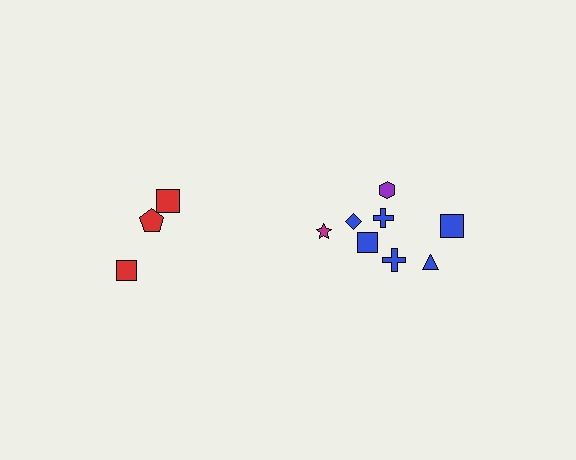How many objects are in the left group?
There are 4 objects.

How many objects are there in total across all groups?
There are 12 objects.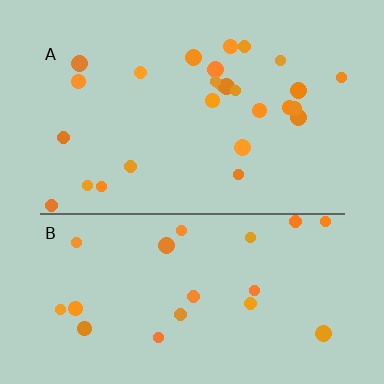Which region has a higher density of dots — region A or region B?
A (the top).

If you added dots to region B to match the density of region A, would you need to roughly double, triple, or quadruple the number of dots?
Approximately double.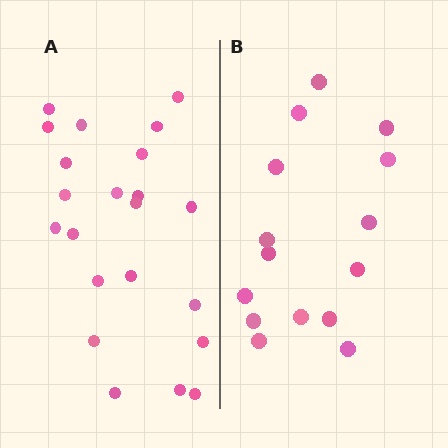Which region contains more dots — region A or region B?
Region A (the left region) has more dots.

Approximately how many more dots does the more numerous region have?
Region A has roughly 8 or so more dots than region B.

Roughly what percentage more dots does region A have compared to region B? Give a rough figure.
About 45% more.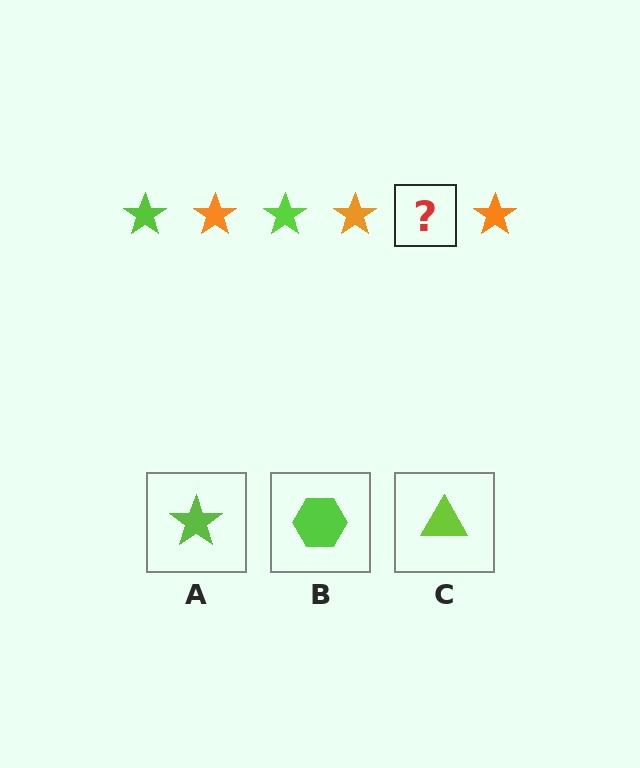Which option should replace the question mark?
Option A.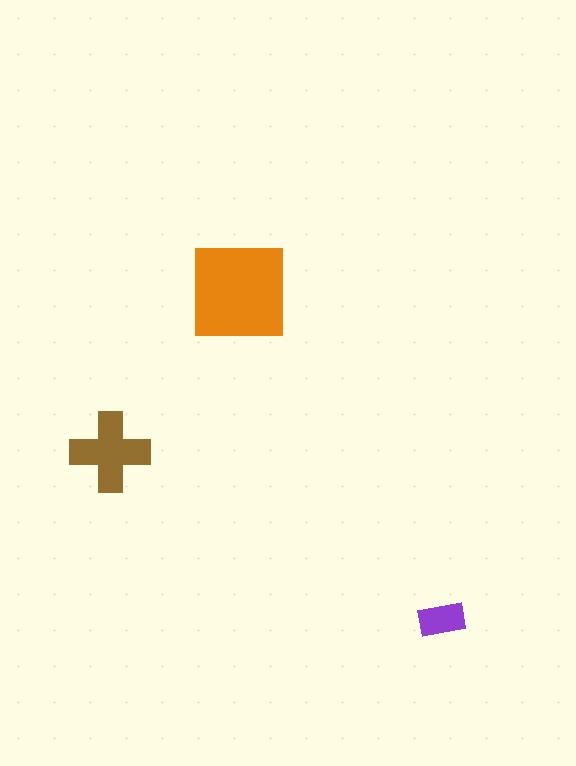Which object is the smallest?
The purple rectangle.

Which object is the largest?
The orange square.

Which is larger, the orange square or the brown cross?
The orange square.